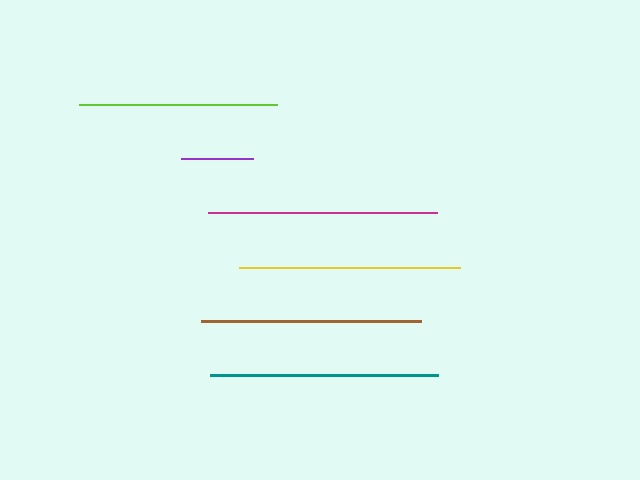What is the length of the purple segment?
The purple segment is approximately 72 pixels long.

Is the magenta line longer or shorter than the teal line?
The magenta line is longer than the teal line.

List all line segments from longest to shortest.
From longest to shortest: magenta, teal, brown, yellow, lime, purple.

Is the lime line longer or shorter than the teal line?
The teal line is longer than the lime line.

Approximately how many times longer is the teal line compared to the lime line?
The teal line is approximately 1.2 times the length of the lime line.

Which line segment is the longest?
The magenta line is the longest at approximately 229 pixels.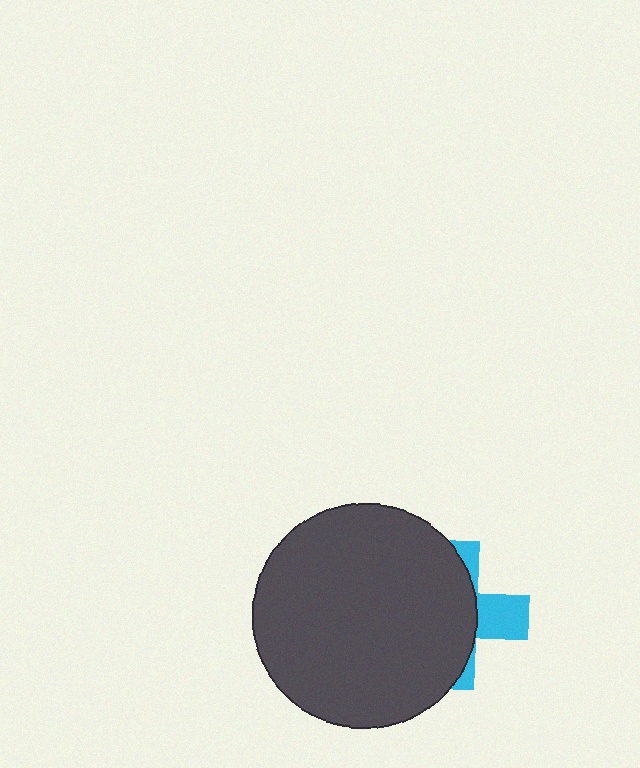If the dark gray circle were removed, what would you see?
You would see the complete cyan cross.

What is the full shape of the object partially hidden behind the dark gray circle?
The partially hidden object is a cyan cross.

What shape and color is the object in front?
The object in front is a dark gray circle.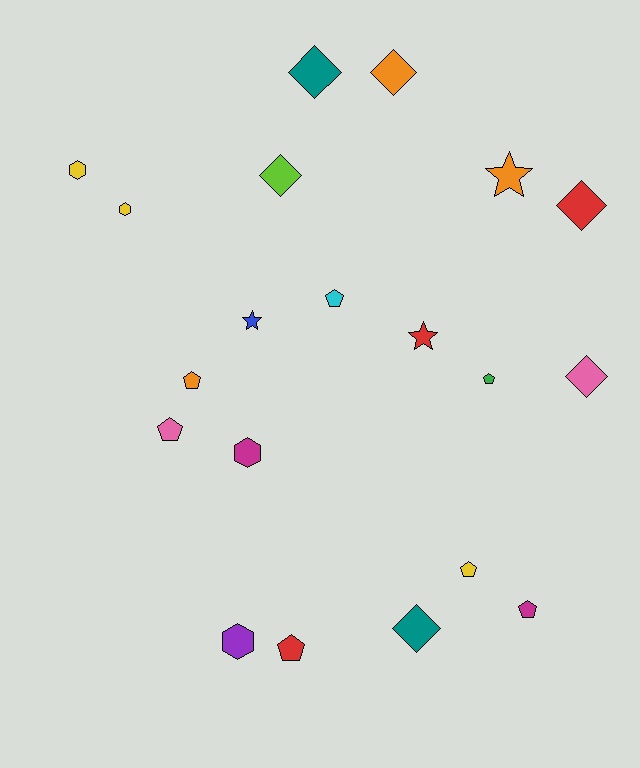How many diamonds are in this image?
There are 6 diamonds.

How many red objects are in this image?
There are 3 red objects.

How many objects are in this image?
There are 20 objects.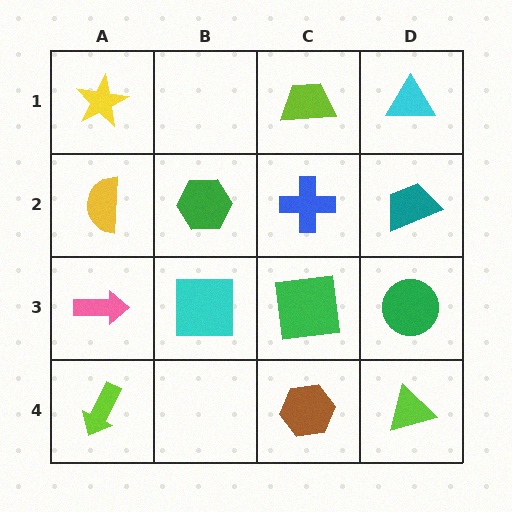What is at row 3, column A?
A pink arrow.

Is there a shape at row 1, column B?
No, that cell is empty.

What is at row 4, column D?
A lime triangle.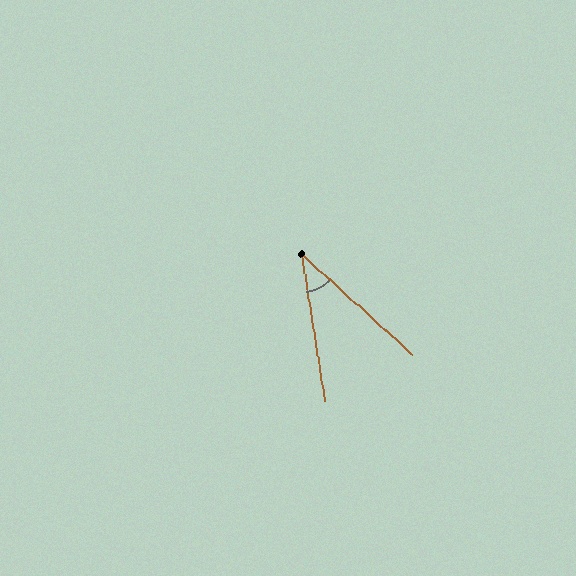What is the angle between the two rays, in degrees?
Approximately 39 degrees.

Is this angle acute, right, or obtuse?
It is acute.